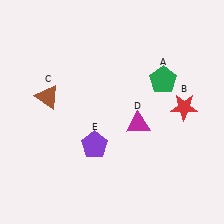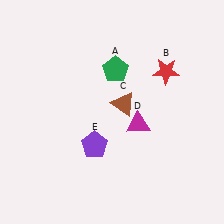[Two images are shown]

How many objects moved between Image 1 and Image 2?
3 objects moved between the two images.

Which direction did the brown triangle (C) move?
The brown triangle (C) moved right.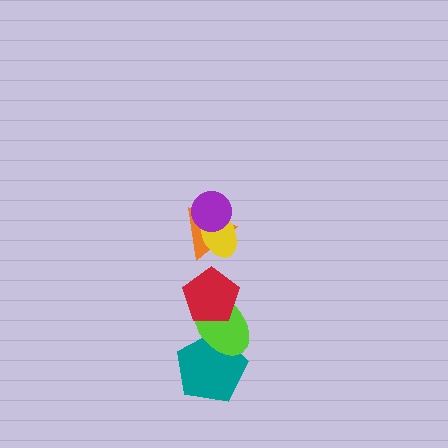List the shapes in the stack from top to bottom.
From top to bottom: the purple circle, the yellow ellipse, the orange triangle, the red pentagon, the lime ellipse, the teal pentagon.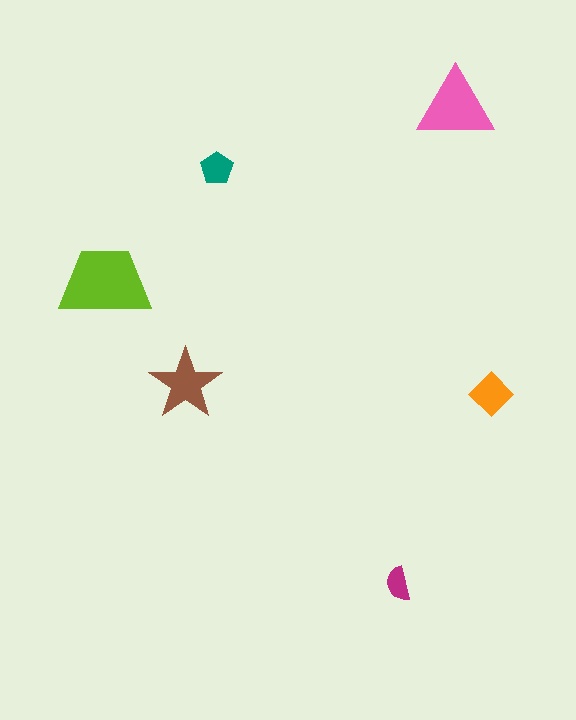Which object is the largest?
The lime trapezoid.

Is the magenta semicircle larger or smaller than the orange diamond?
Smaller.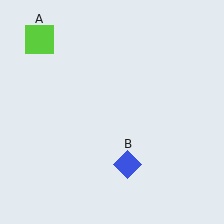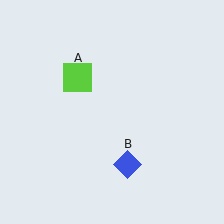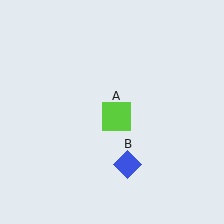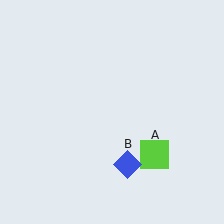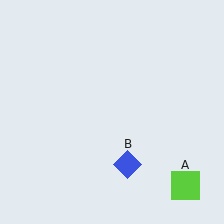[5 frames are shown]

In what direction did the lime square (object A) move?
The lime square (object A) moved down and to the right.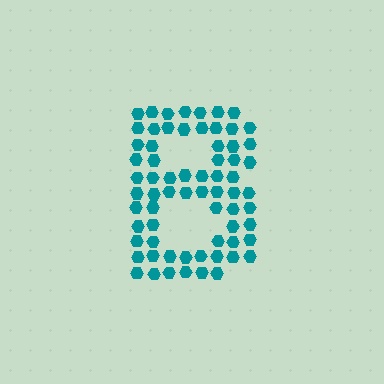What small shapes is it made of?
It is made of small hexagons.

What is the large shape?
The large shape is the letter B.